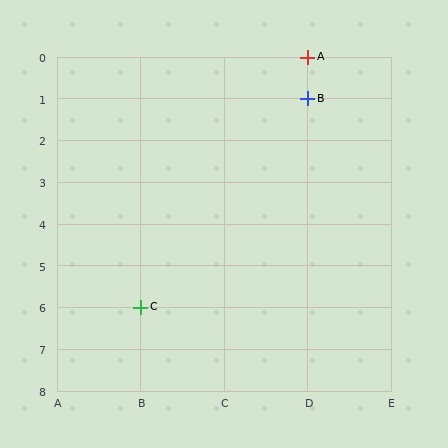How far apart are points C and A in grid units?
Points C and A are 2 columns and 6 rows apart (about 6.3 grid units diagonally).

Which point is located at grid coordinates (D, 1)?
Point B is at (D, 1).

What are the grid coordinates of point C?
Point C is at grid coordinates (B, 6).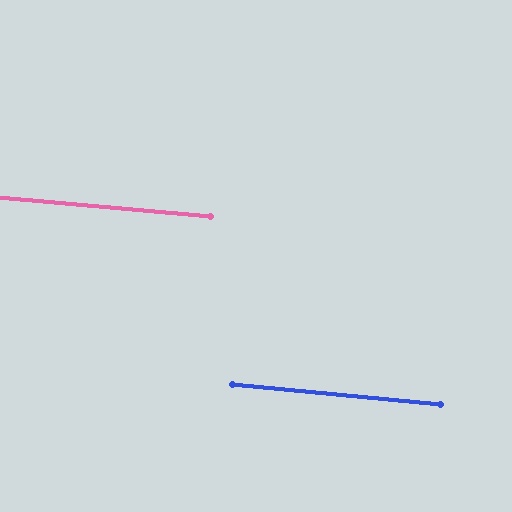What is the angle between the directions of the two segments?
Approximately 0 degrees.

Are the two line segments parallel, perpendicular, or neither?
Parallel — their directions differ by only 0.1°.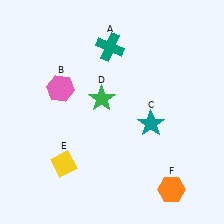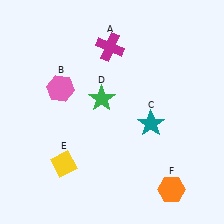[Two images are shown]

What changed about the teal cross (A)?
In Image 1, A is teal. In Image 2, it changed to magenta.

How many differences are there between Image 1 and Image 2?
There is 1 difference between the two images.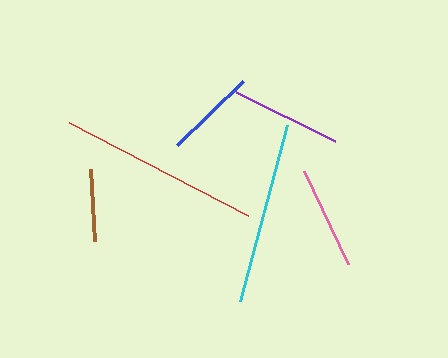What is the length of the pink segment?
The pink segment is approximately 103 pixels long.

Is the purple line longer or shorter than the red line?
The red line is longer than the purple line.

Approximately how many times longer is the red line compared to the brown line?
The red line is approximately 2.8 times the length of the brown line.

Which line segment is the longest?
The red line is the longest at approximately 201 pixels.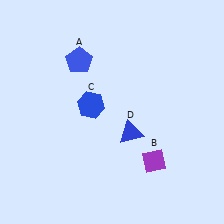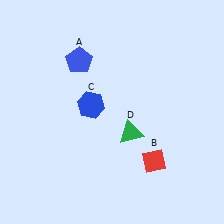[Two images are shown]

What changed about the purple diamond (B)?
In Image 1, B is purple. In Image 2, it changed to red.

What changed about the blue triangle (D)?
In Image 1, D is blue. In Image 2, it changed to green.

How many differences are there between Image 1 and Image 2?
There are 2 differences between the two images.